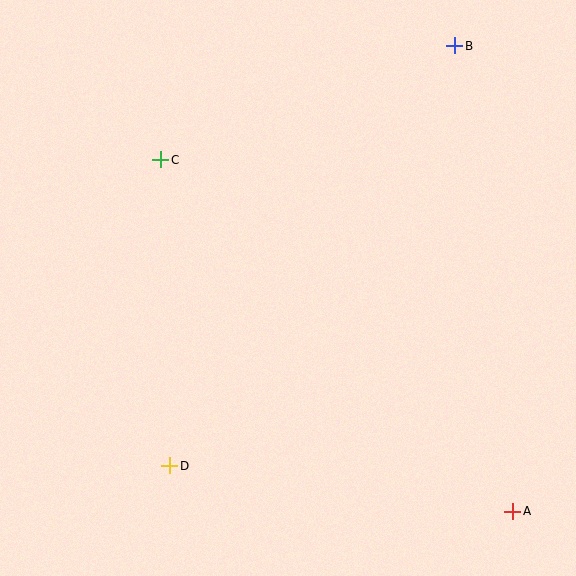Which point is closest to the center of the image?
Point C at (161, 160) is closest to the center.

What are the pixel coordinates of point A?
Point A is at (513, 511).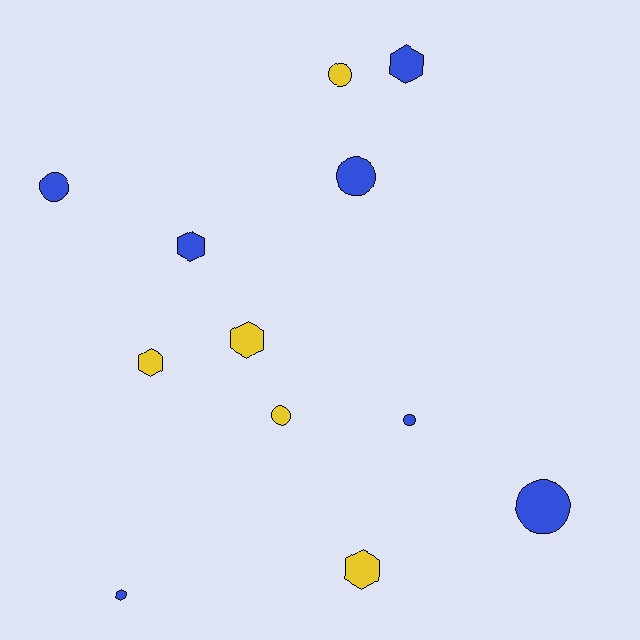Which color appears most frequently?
Blue, with 7 objects.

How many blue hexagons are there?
There are 3 blue hexagons.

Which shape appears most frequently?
Circle, with 6 objects.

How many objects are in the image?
There are 12 objects.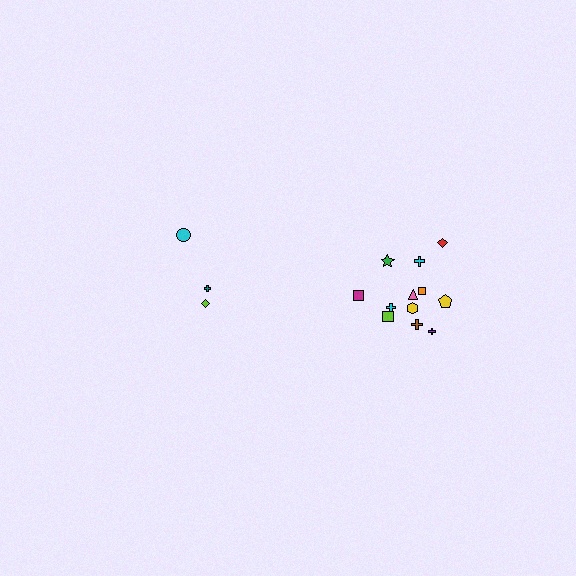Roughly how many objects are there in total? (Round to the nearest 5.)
Roughly 15 objects in total.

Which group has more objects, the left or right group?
The right group.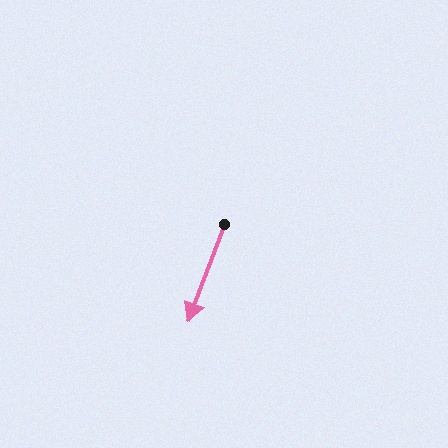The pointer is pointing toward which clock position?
Roughly 7 o'clock.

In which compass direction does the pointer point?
South.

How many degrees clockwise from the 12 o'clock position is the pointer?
Approximately 200 degrees.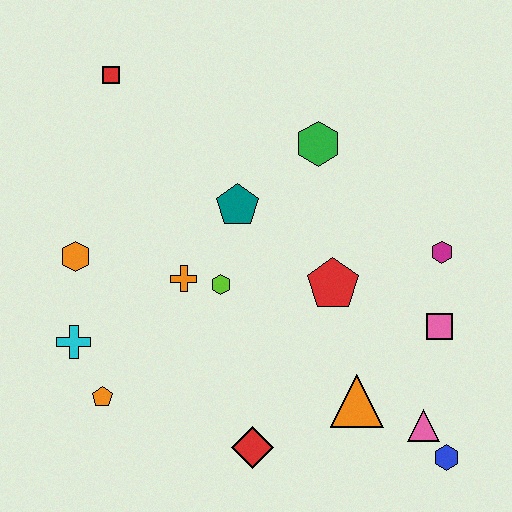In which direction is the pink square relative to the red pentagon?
The pink square is to the right of the red pentagon.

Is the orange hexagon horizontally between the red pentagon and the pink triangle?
No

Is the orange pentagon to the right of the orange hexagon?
Yes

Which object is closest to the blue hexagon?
The pink triangle is closest to the blue hexagon.